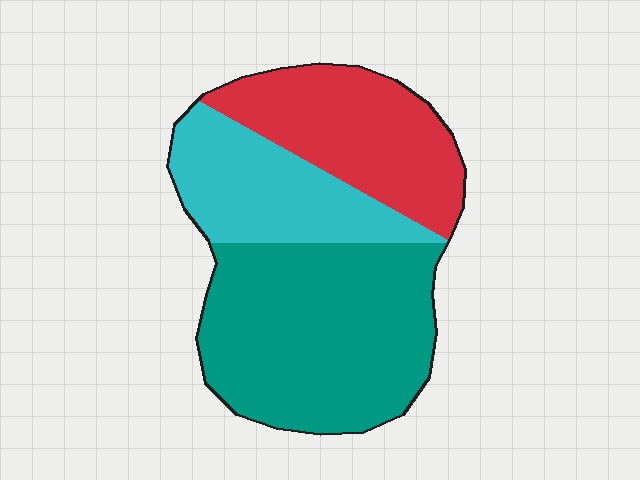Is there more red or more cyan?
Red.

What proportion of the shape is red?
Red covers 28% of the shape.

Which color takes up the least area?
Cyan, at roughly 25%.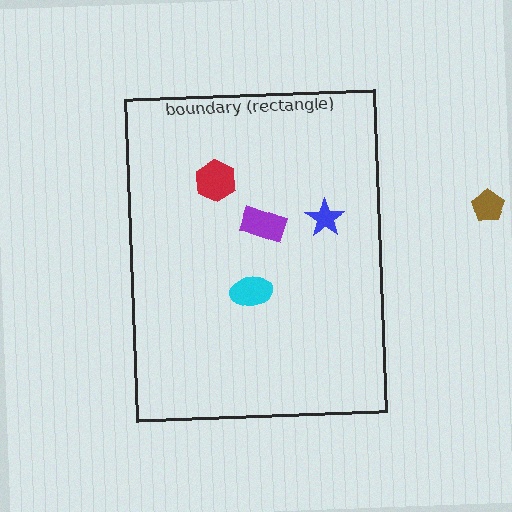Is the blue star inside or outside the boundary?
Inside.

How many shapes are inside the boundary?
4 inside, 1 outside.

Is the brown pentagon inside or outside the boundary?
Outside.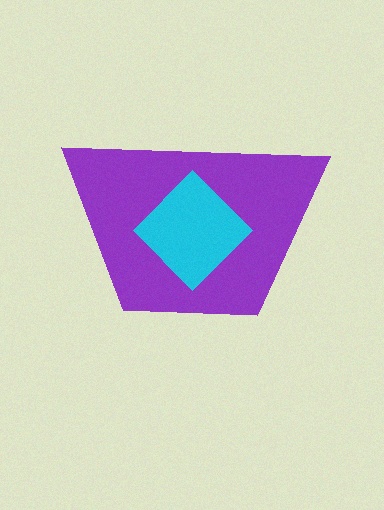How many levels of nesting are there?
2.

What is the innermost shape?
The cyan diamond.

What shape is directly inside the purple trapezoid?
The cyan diamond.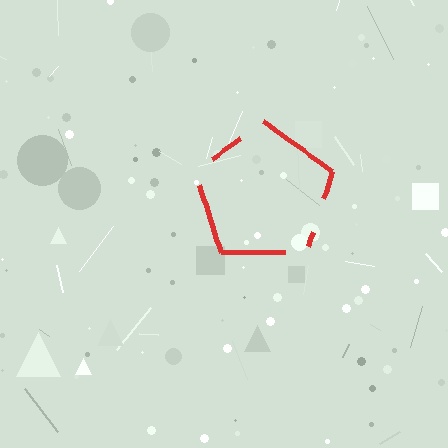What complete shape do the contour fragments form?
The contour fragments form a pentagon.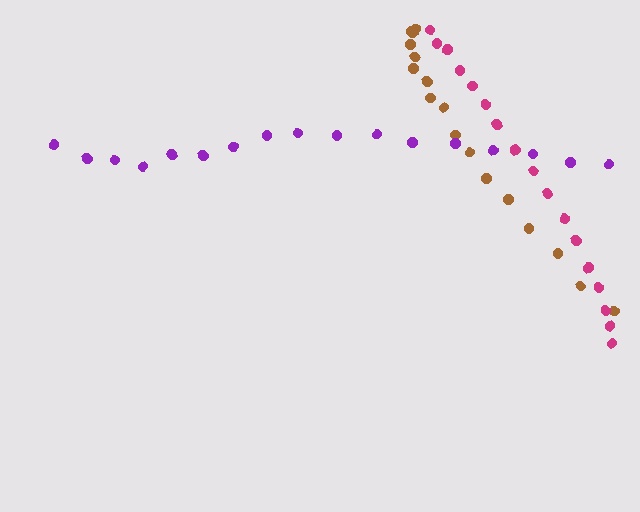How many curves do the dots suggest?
There are 3 distinct paths.